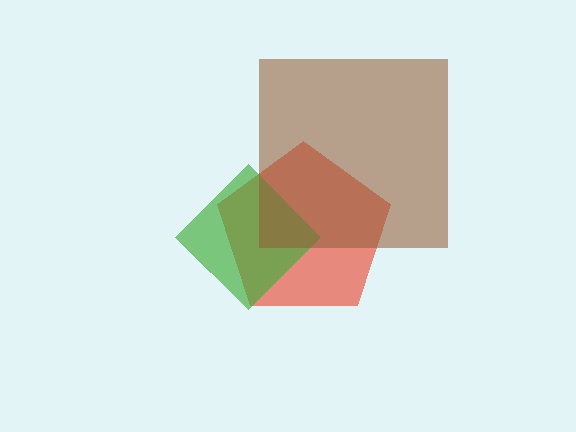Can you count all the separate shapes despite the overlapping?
Yes, there are 3 separate shapes.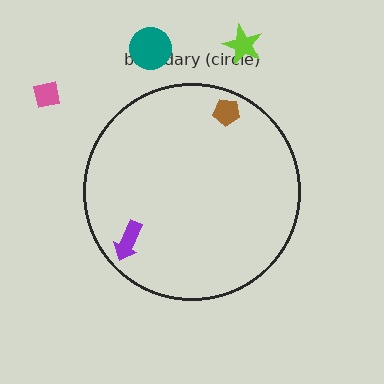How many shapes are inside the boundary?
2 inside, 3 outside.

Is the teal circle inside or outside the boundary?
Outside.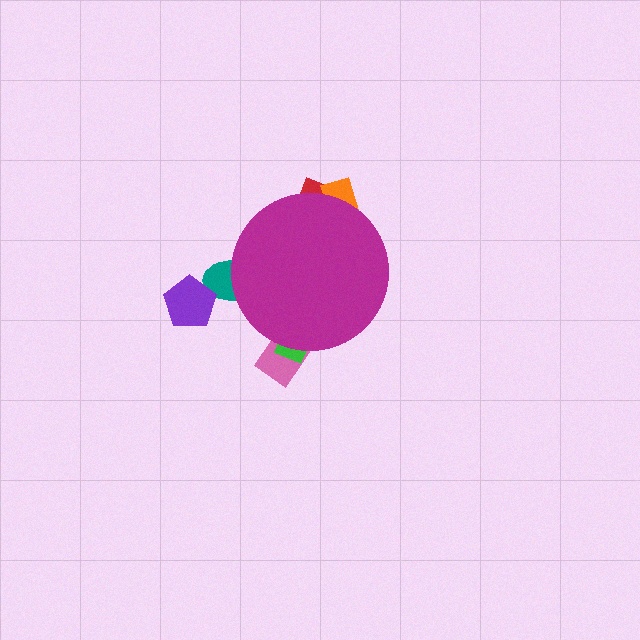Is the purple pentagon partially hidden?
No, the purple pentagon is fully visible.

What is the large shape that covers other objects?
A magenta circle.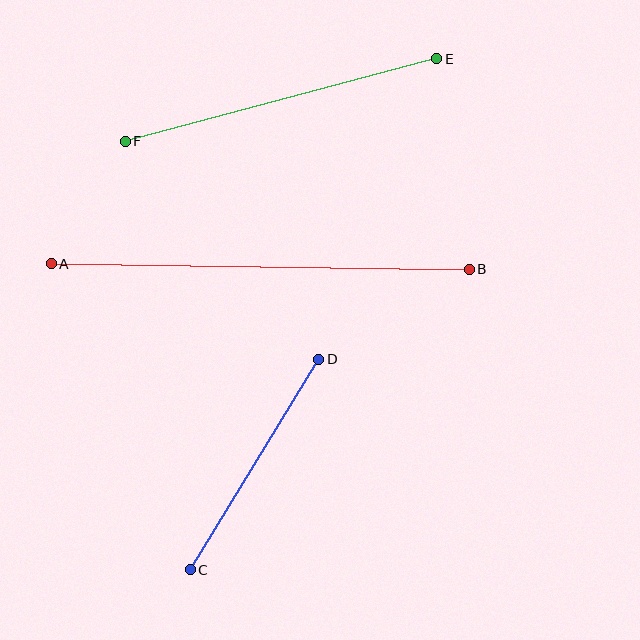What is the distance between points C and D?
The distance is approximately 246 pixels.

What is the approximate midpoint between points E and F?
The midpoint is at approximately (281, 100) pixels.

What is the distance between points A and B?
The distance is approximately 418 pixels.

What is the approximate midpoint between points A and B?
The midpoint is at approximately (260, 267) pixels.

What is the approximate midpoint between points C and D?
The midpoint is at approximately (255, 465) pixels.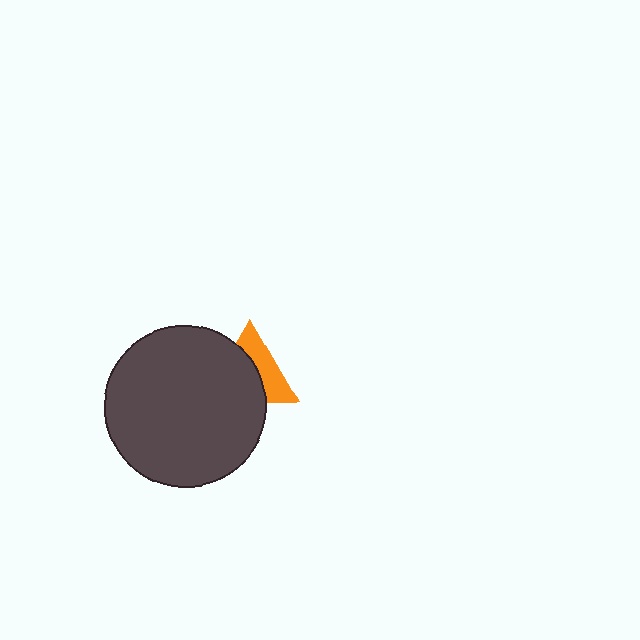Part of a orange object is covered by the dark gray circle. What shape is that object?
It is a triangle.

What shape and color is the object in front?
The object in front is a dark gray circle.